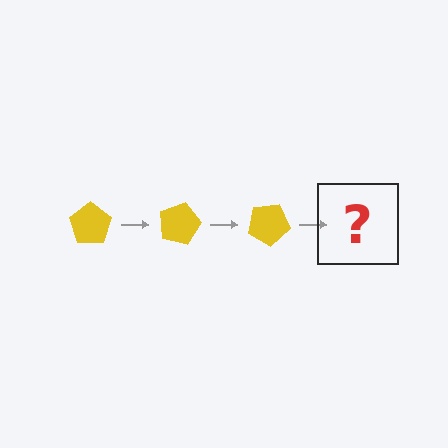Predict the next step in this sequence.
The next step is a yellow pentagon rotated 45 degrees.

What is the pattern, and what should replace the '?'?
The pattern is that the pentagon rotates 15 degrees each step. The '?' should be a yellow pentagon rotated 45 degrees.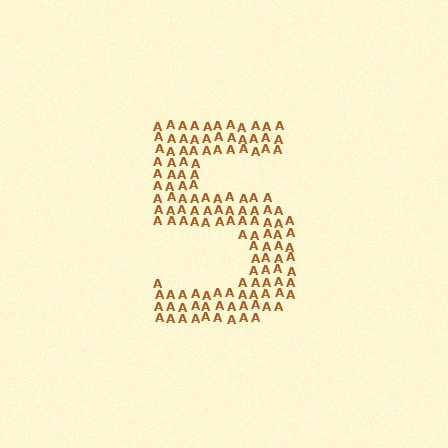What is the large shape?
The large shape is the digit 5.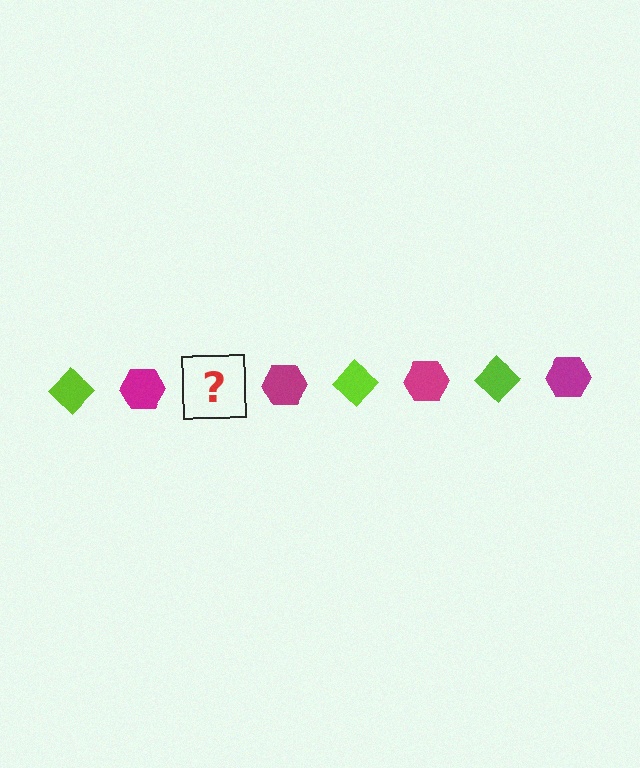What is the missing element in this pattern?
The missing element is a lime diamond.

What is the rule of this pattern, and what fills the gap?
The rule is that the pattern alternates between lime diamond and magenta hexagon. The gap should be filled with a lime diamond.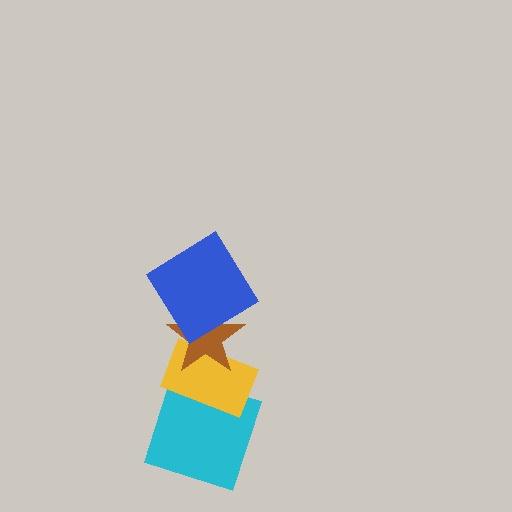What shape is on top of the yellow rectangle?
The brown star is on top of the yellow rectangle.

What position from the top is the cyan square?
The cyan square is 4th from the top.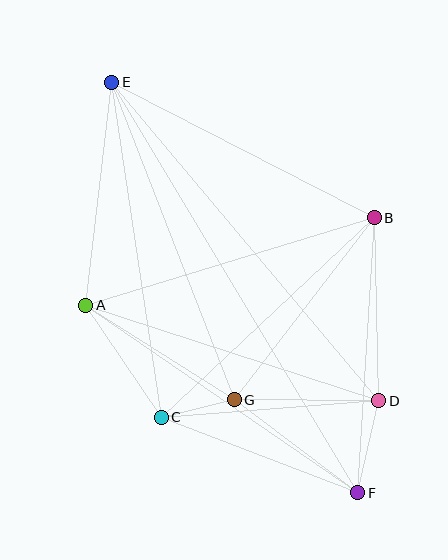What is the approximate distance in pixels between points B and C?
The distance between B and C is approximately 292 pixels.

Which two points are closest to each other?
Points C and G are closest to each other.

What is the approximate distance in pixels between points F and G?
The distance between F and G is approximately 154 pixels.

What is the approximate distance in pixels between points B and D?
The distance between B and D is approximately 183 pixels.